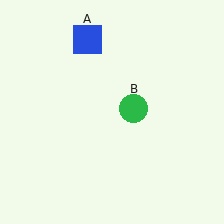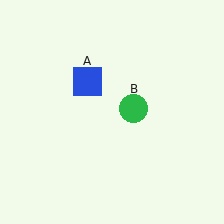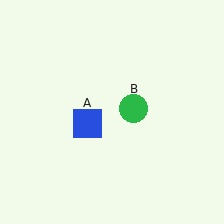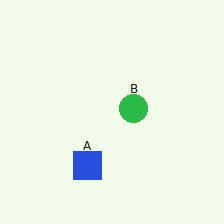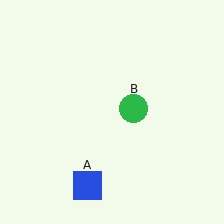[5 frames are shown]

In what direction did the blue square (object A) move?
The blue square (object A) moved down.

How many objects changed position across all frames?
1 object changed position: blue square (object A).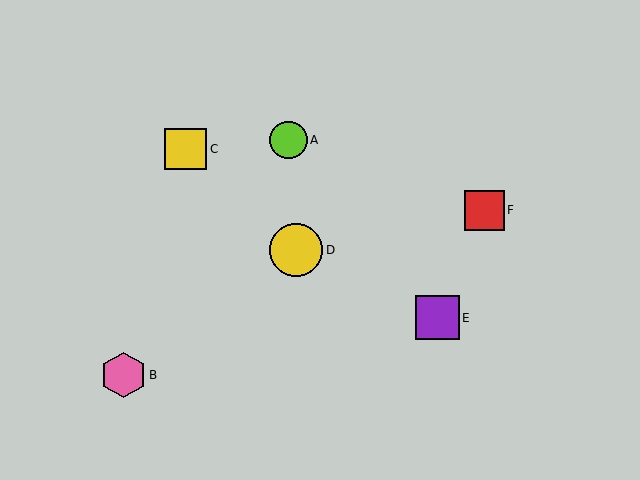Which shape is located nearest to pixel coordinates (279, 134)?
The lime circle (labeled A) at (289, 140) is nearest to that location.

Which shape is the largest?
The yellow circle (labeled D) is the largest.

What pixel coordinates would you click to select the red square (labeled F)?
Click at (484, 210) to select the red square F.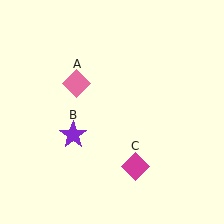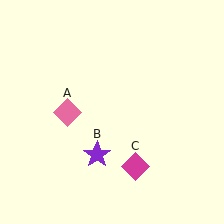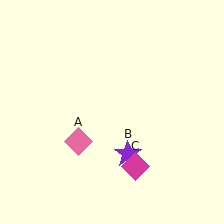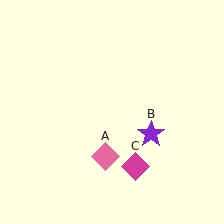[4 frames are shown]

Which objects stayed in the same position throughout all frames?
Magenta diamond (object C) remained stationary.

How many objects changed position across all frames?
2 objects changed position: pink diamond (object A), purple star (object B).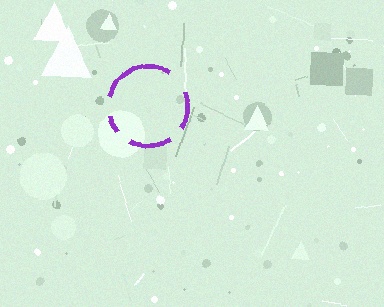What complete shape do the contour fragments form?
The contour fragments form a circle.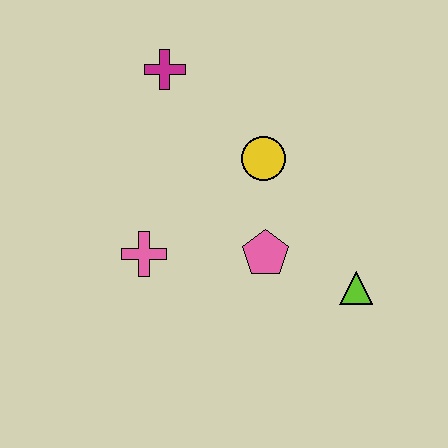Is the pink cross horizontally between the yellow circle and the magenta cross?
No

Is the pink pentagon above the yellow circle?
No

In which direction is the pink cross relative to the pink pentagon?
The pink cross is to the left of the pink pentagon.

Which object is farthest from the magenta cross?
The lime triangle is farthest from the magenta cross.